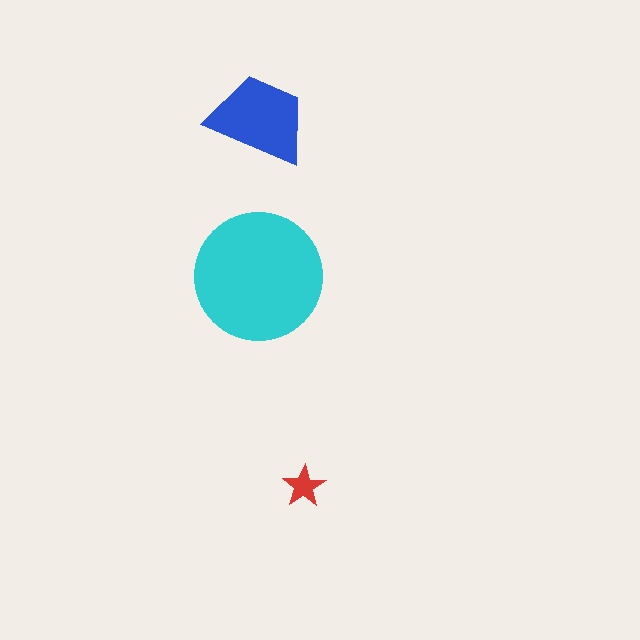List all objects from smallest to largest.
The red star, the blue trapezoid, the cyan circle.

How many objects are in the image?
There are 3 objects in the image.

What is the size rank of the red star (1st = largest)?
3rd.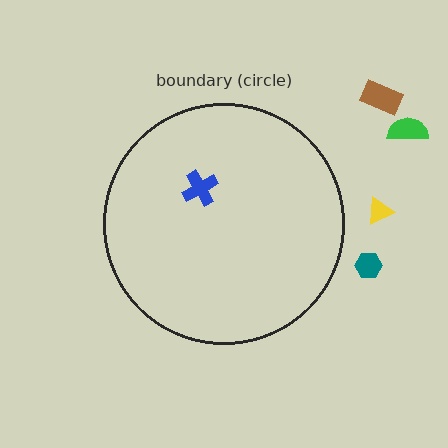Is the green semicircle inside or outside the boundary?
Outside.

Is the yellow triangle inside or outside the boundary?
Outside.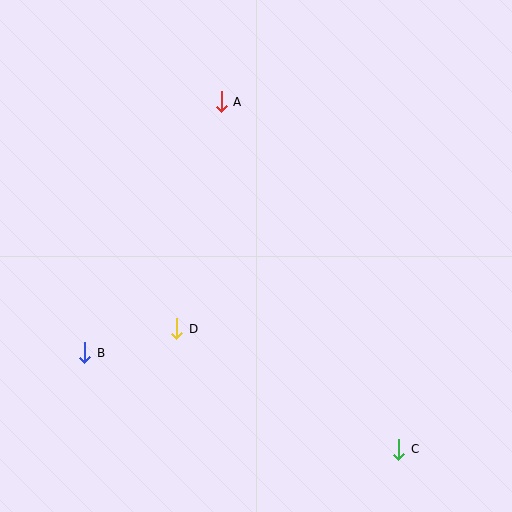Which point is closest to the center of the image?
Point D at (177, 329) is closest to the center.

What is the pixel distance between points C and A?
The distance between C and A is 391 pixels.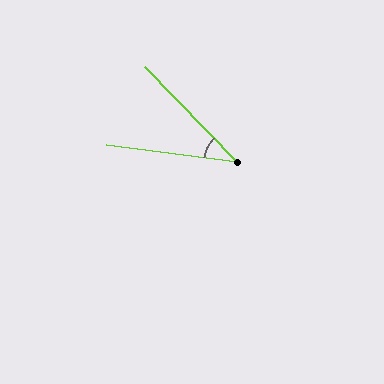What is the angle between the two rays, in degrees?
Approximately 39 degrees.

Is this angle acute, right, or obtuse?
It is acute.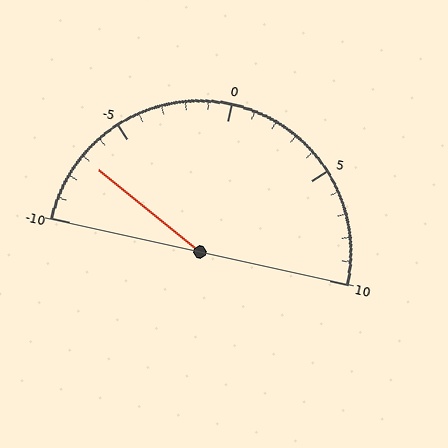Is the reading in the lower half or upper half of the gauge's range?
The reading is in the lower half of the range (-10 to 10).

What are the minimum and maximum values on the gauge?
The gauge ranges from -10 to 10.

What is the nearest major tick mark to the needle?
The nearest major tick mark is -5.